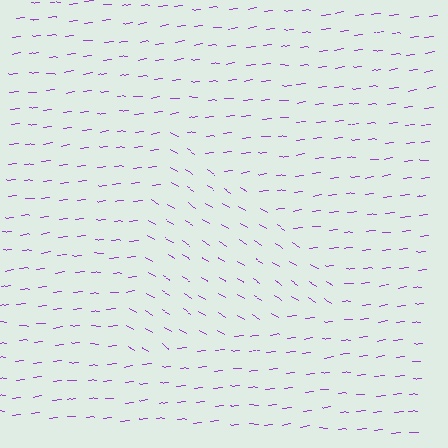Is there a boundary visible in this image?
Yes, there is a texture boundary formed by a change in line orientation.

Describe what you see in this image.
The image is filled with small purple line segments. A triangle region in the image has lines oriented differently from the surrounding lines, creating a visible texture boundary.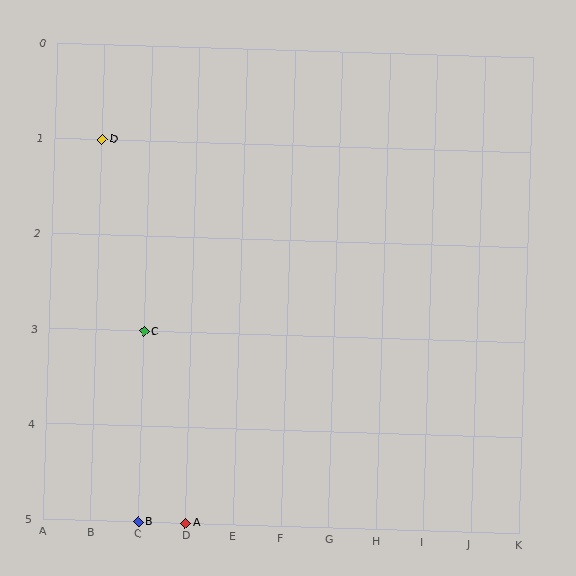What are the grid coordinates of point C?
Point C is at grid coordinates (C, 3).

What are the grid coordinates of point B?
Point B is at grid coordinates (C, 5).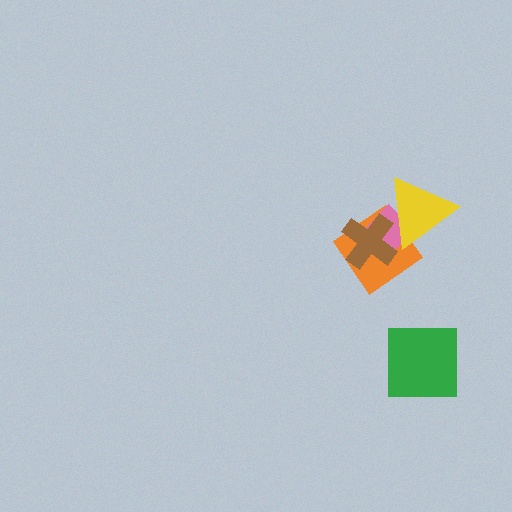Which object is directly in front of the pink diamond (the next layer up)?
The yellow triangle is directly in front of the pink diamond.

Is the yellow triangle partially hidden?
Yes, it is partially covered by another shape.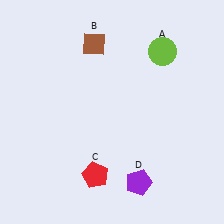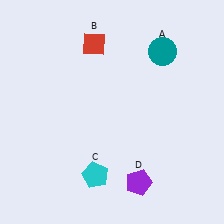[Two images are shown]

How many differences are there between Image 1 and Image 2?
There are 3 differences between the two images.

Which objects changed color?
A changed from lime to teal. B changed from brown to red. C changed from red to cyan.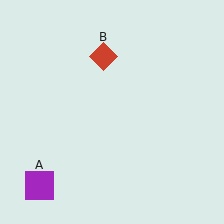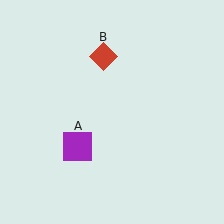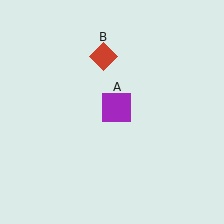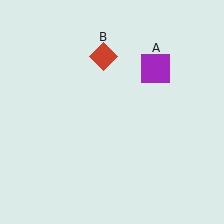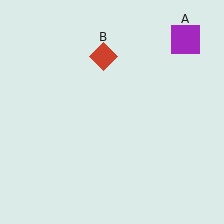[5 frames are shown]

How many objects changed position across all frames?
1 object changed position: purple square (object A).